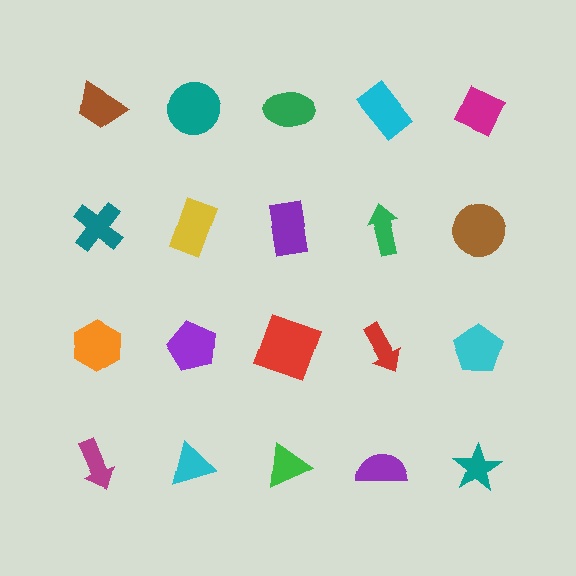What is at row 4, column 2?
A cyan triangle.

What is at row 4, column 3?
A green triangle.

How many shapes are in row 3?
5 shapes.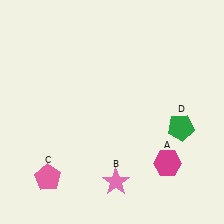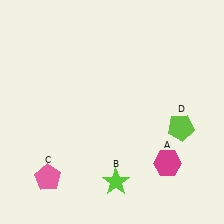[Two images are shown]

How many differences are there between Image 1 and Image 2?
There are 2 differences between the two images.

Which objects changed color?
B changed from pink to lime. D changed from green to lime.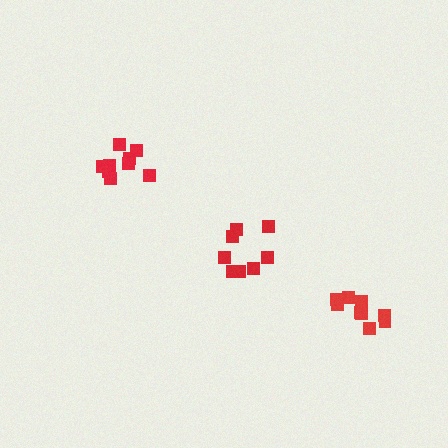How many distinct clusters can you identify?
There are 3 distinct clusters.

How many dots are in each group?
Group 1: 9 dots, Group 2: 8 dots, Group 3: 9 dots (26 total).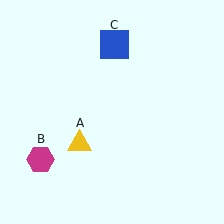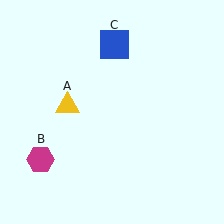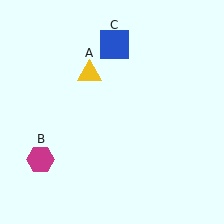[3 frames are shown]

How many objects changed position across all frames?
1 object changed position: yellow triangle (object A).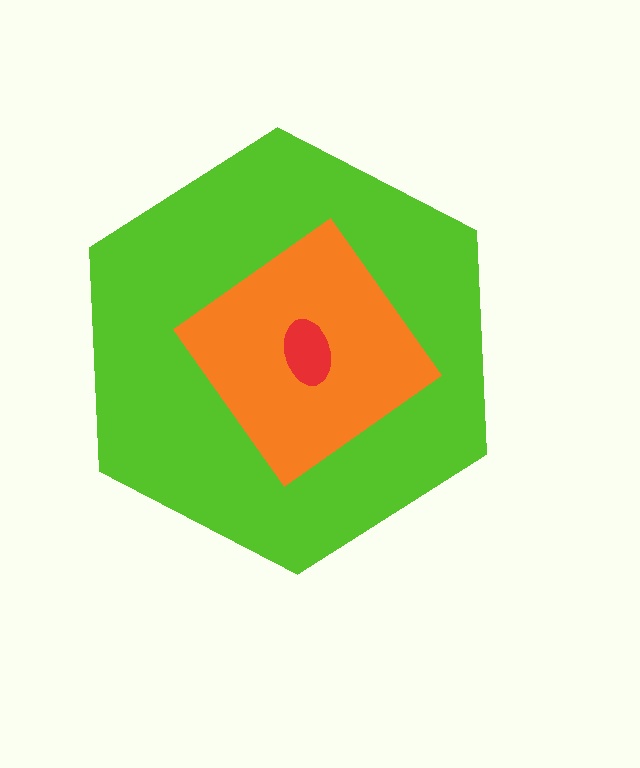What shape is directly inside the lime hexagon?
The orange diamond.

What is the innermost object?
The red ellipse.